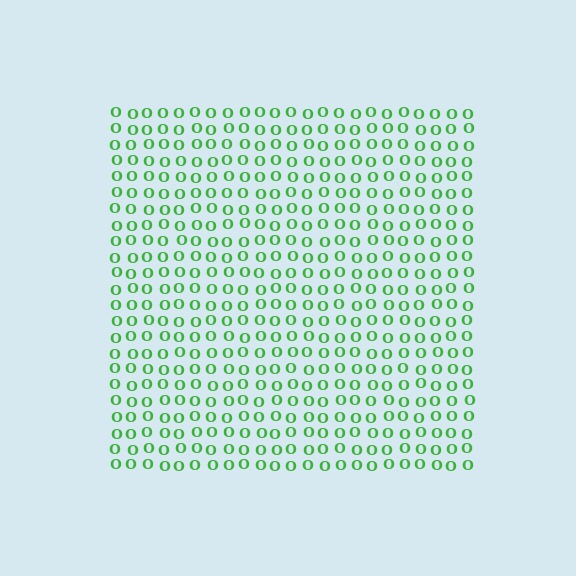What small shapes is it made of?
It is made of small letter O's.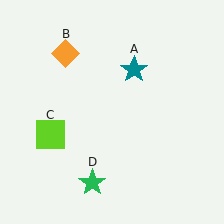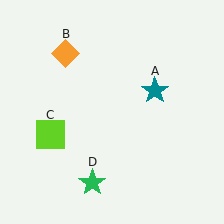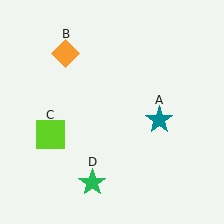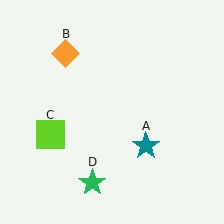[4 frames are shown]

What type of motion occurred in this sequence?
The teal star (object A) rotated clockwise around the center of the scene.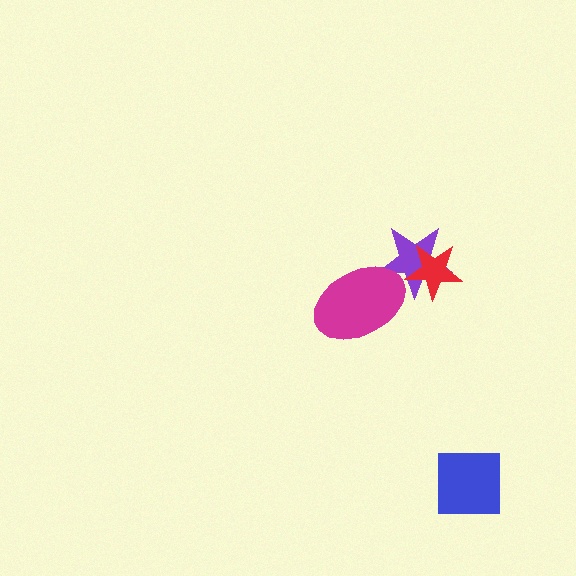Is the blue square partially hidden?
No, no other shape covers it.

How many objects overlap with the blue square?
0 objects overlap with the blue square.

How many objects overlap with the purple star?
2 objects overlap with the purple star.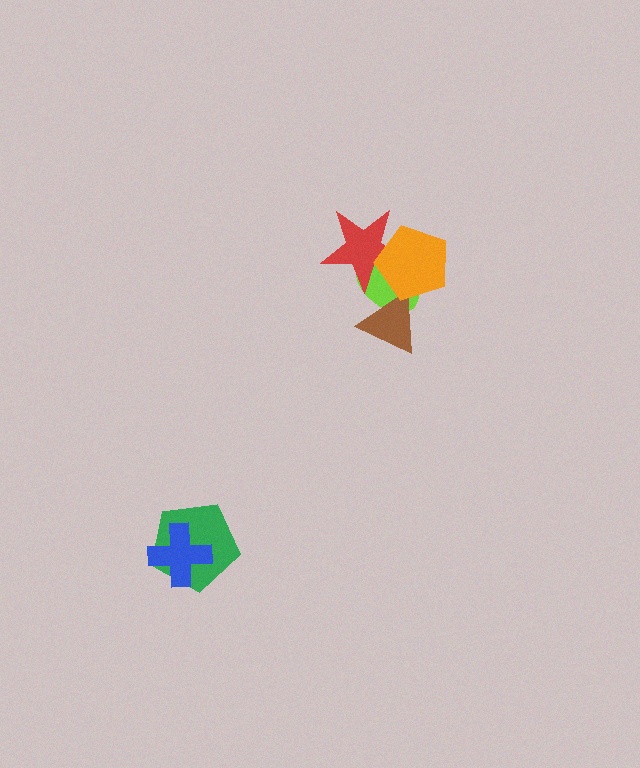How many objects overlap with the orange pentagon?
3 objects overlap with the orange pentagon.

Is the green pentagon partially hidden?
Yes, it is partially covered by another shape.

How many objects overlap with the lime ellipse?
3 objects overlap with the lime ellipse.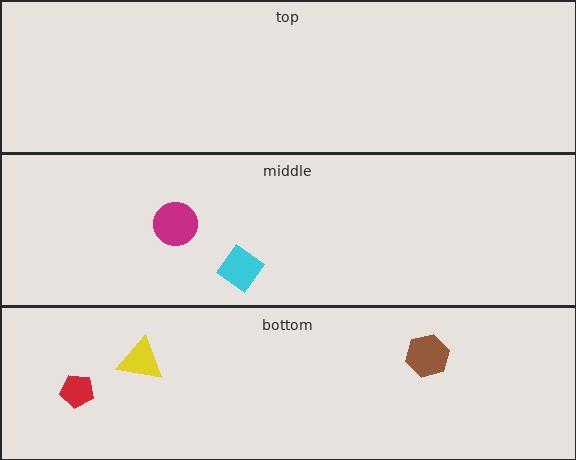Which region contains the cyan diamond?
The middle region.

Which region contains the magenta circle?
The middle region.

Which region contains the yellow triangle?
The bottom region.